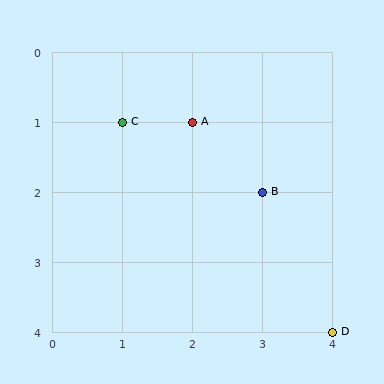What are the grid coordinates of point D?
Point D is at grid coordinates (4, 4).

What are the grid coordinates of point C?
Point C is at grid coordinates (1, 1).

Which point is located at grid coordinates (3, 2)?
Point B is at (3, 2).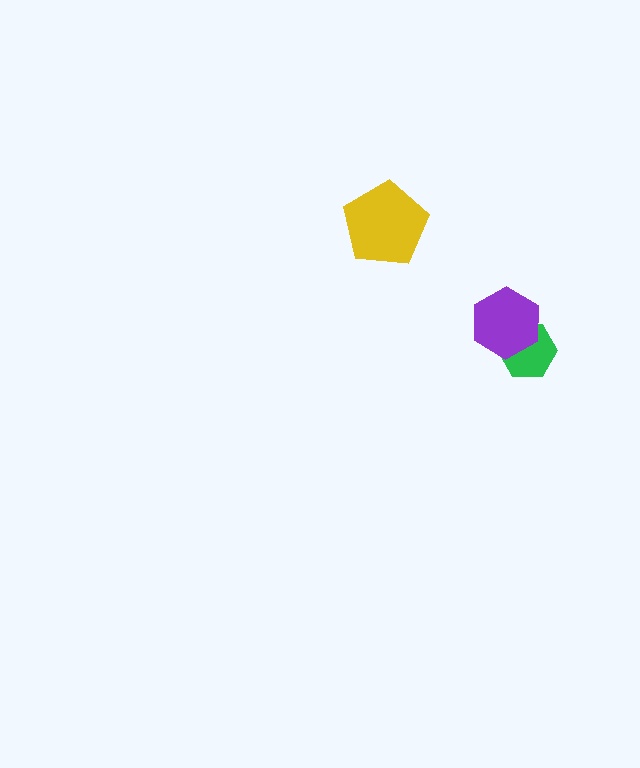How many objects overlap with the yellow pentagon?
0 objects overlap with the yellow pentagon.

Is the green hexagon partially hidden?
Yes, it is partially covered by another shape.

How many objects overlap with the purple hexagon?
1 object overlaps with the purple hexagon.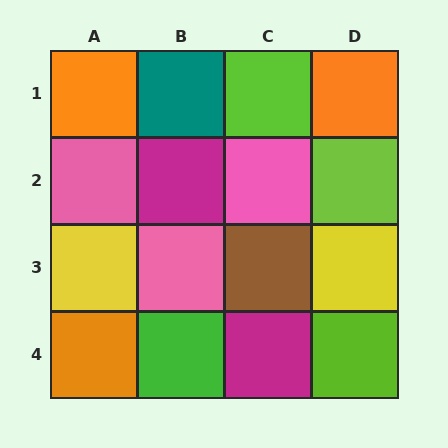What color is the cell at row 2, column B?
Magenta.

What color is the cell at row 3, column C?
Brown.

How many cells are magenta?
2 cells are magenta.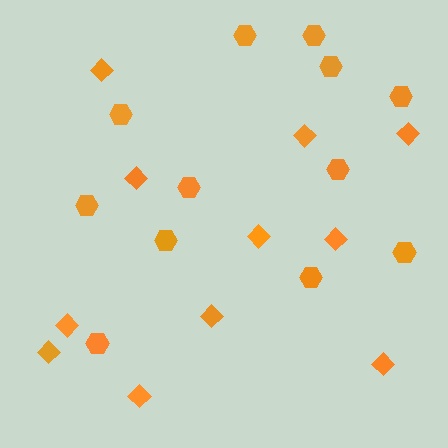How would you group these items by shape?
There are 2 groups: one group of diamonds (11) and one group of hexagons (12).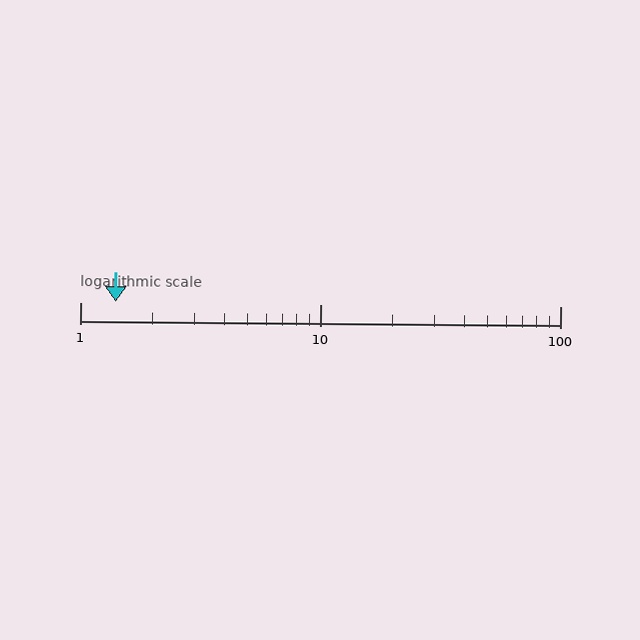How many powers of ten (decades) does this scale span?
The scale spans 2 decades, from 1 to 100.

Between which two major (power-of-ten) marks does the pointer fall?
The pointer is between 1 and 10.